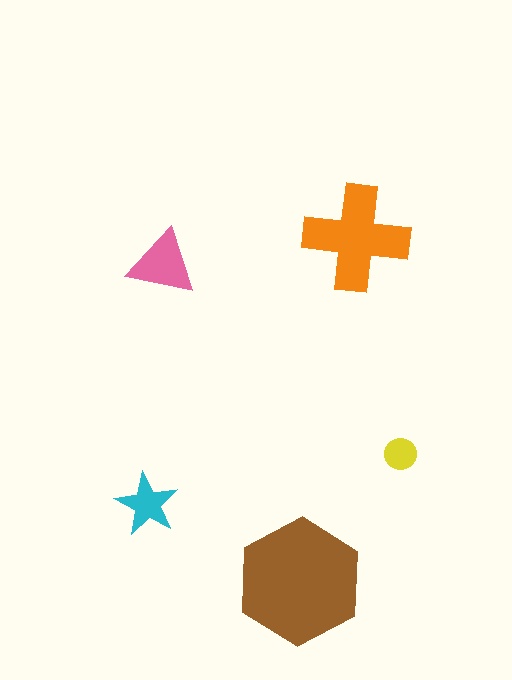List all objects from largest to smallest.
The brown hexagon, the orange cross, the pink triangle, the cyan star, the yellow circle.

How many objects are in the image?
There are 5 objects in the image.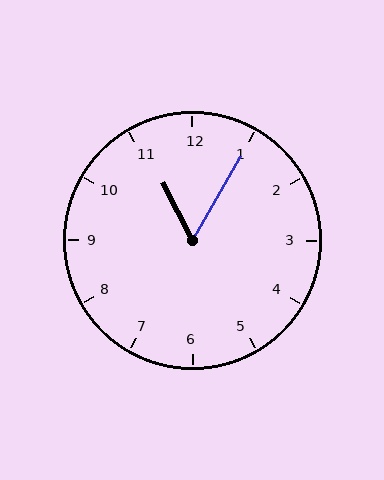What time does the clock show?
11:05.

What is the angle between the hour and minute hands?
Approximately 58 degrees.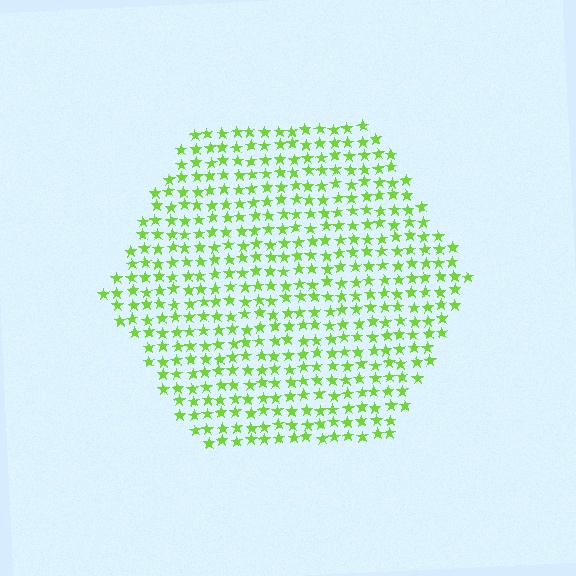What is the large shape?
The large shape is a hexagon.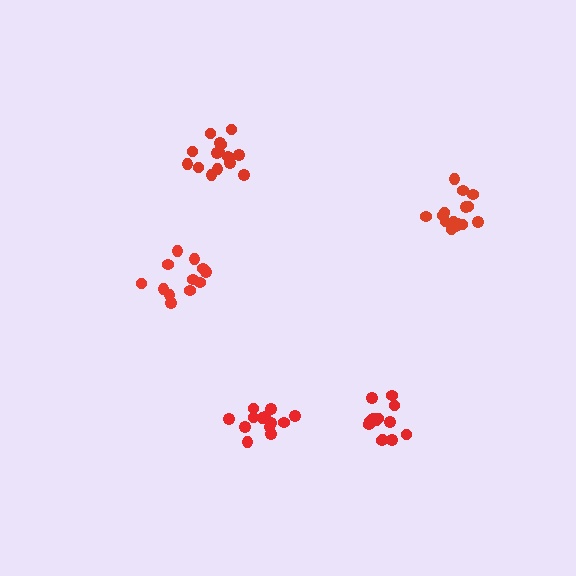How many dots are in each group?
Group 1: 12 dots, Group 2: 15 dots, Group 3: 14 dots, Group 4: 15 dots, Group 5: 13 dots (69 total).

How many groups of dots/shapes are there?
There are 5 groups.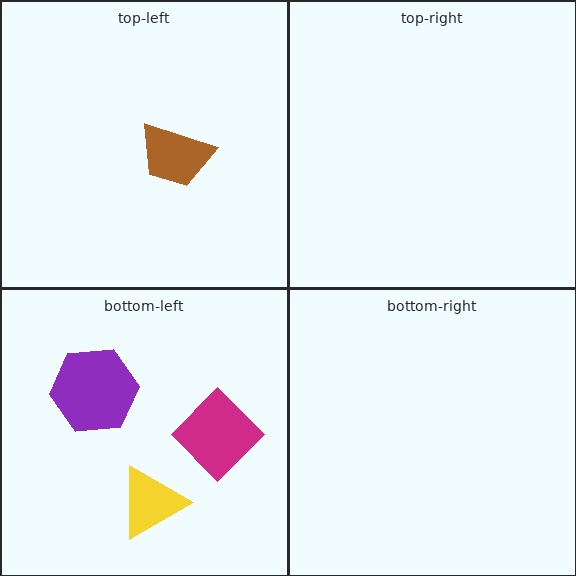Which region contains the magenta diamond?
The bottom-left region.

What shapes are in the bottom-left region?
The yellow triangle, the purple hexagon, the magenta diamond.